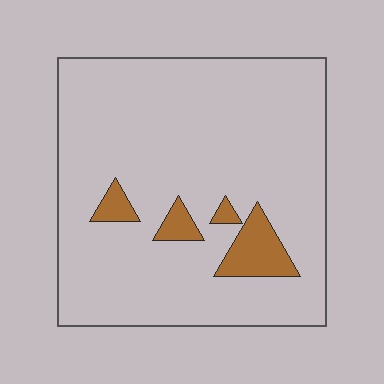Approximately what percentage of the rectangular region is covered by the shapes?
Approximately 10%.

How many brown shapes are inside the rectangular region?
4.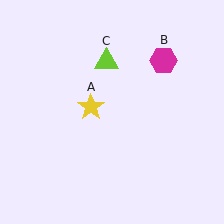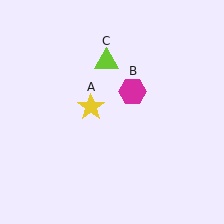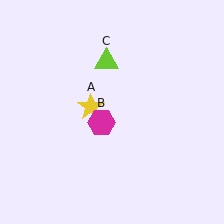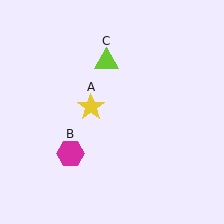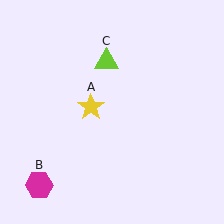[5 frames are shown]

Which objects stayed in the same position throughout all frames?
Yellow star (object A) and lime triangle (object C) remained stationary.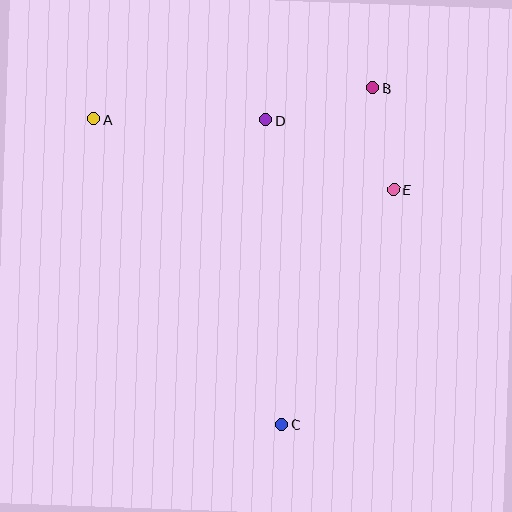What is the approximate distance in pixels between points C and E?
The distance between C and E is approximately 260 pixels.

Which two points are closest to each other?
Points B and E are closest to each other.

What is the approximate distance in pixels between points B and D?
The distance between B and D is approximately 112 pixels.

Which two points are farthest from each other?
Points A and C are farthest from each other.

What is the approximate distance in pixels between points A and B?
The distance between A and B is approximately 281 pixels.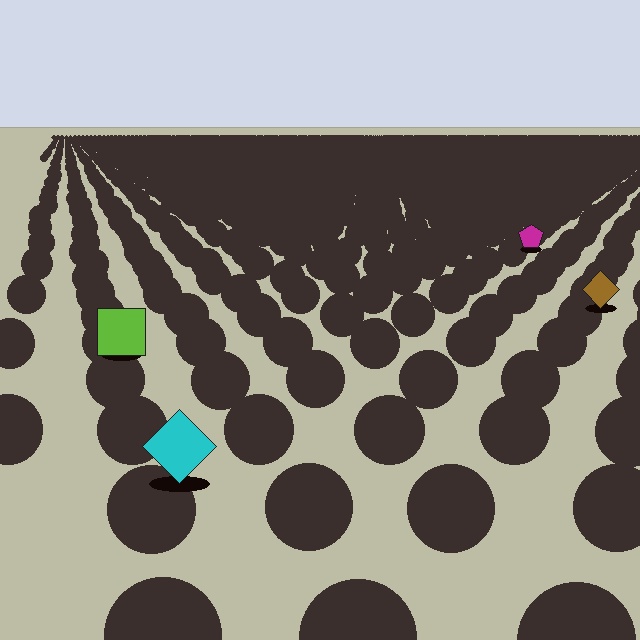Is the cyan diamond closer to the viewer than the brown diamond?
Yes. The cyan diamond is closer — you can tell from the texture gradient: the ground texture is coarser near it.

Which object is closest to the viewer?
The cyan diamond is closest. The texture marks near it are larger and more spread out.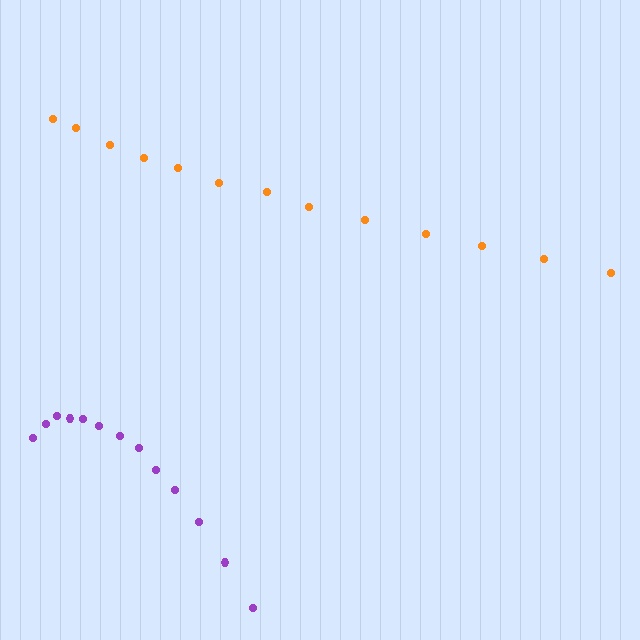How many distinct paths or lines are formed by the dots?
There are 2 distinct paths.